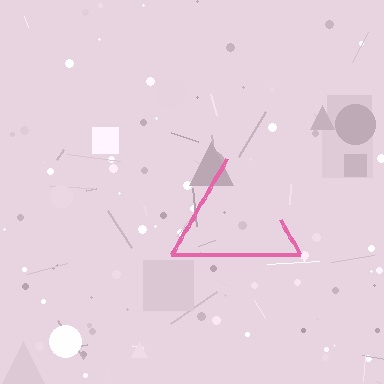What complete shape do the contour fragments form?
The contour fragments form a triangle.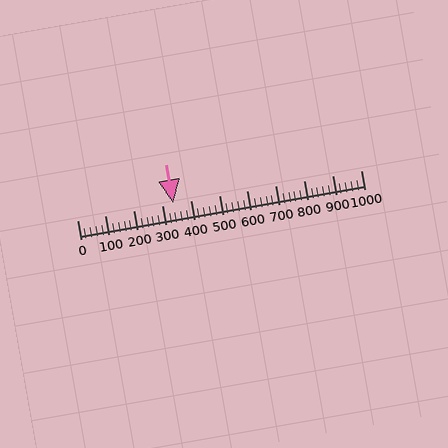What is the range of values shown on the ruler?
The ruler shows values from 0 to 1000.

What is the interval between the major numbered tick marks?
The major tick marks are spaced 100 units apart.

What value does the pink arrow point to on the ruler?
The pink arrow points to approximately 340.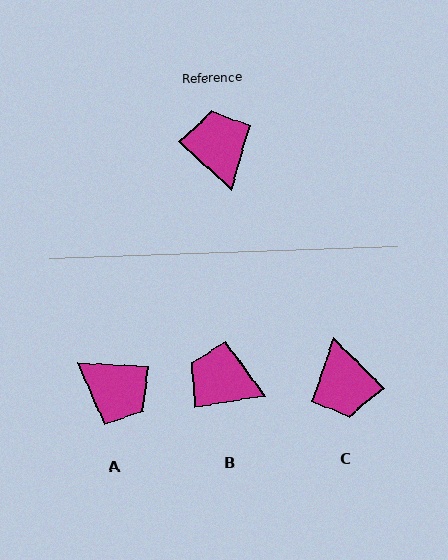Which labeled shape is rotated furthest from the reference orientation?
C, about 177 degrees away.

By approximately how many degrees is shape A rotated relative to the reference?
Approximately 140 degrees clockwise.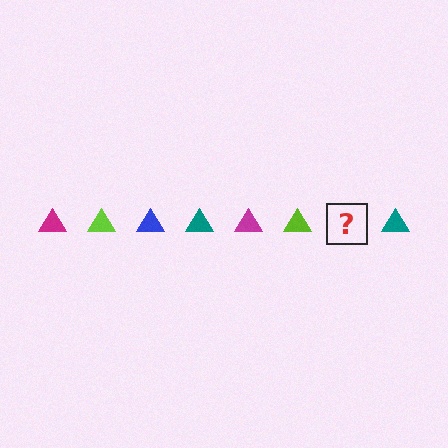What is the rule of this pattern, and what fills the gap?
The rule is that the pattern cycles through magenta, lime, blue, teal triangles. The gap should be filled with a blue triangle.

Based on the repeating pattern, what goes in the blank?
The blank should be a blue triangle.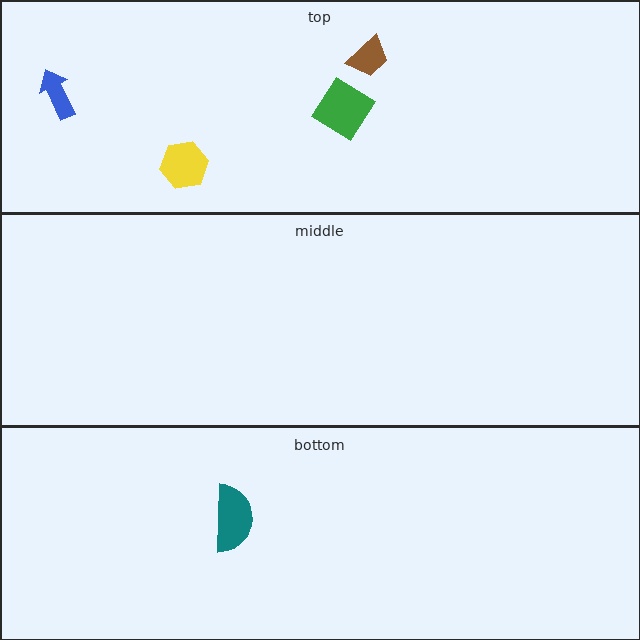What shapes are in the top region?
The green diamond, the yellow hexagon, the brown trapezoid, the blue arrow.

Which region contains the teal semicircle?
The bottom region.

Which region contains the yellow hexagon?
The top region.